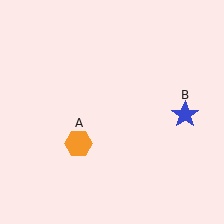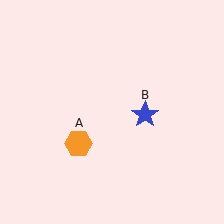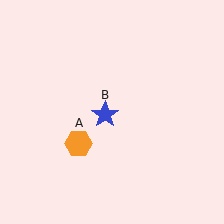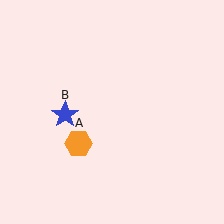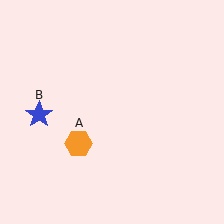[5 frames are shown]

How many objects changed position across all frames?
1 object changed position: blue star (object B).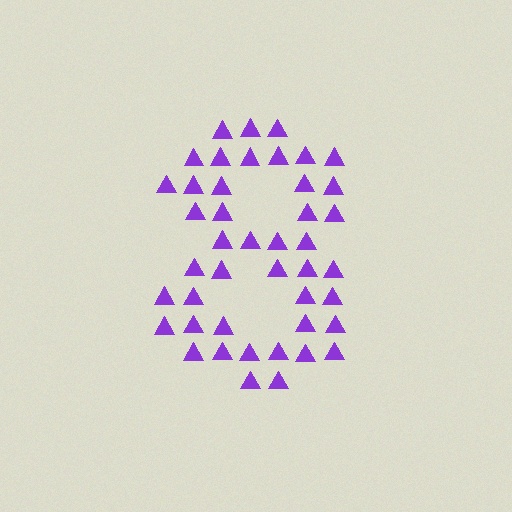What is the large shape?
The large shape is the digit 8.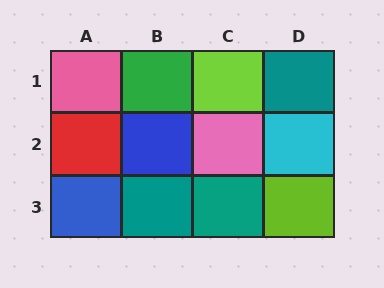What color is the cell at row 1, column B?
Green.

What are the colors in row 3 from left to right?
Blue, teal, teal, lime.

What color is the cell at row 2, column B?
Blue.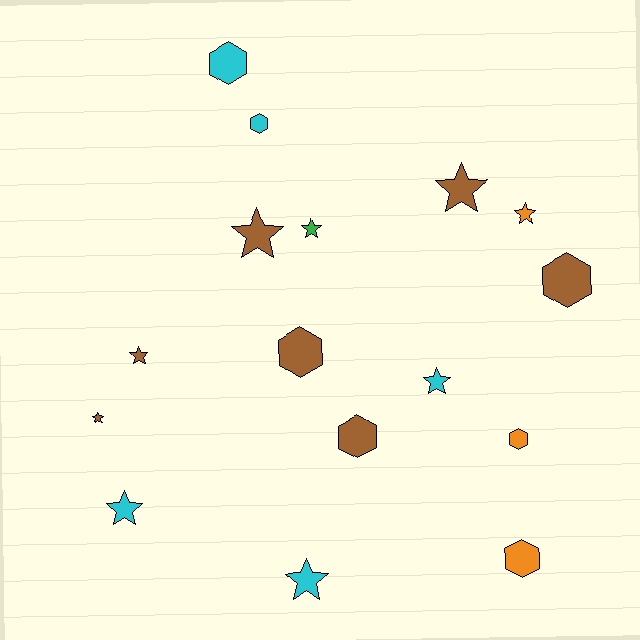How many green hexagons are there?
There are no green hexagons.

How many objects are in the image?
There are 16 objects.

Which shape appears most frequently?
Star, with 9 objects.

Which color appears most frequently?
Brown, with 7 objects.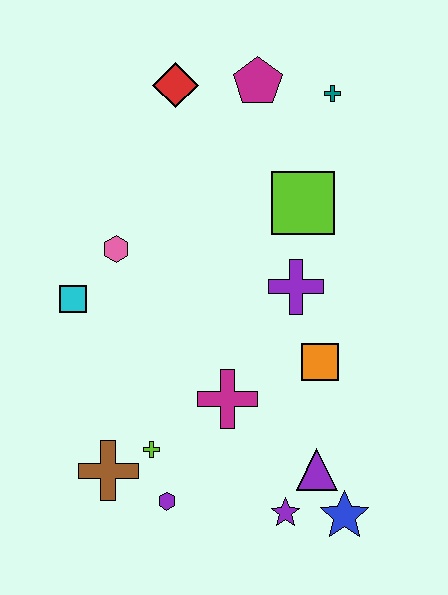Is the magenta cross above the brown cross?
Yes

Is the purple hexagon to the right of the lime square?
No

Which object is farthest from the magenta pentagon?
The blue star is farthest from the magenta pentagon.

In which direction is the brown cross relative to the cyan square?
The brown cross is below the cyan square.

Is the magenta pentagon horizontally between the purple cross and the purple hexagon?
Yes